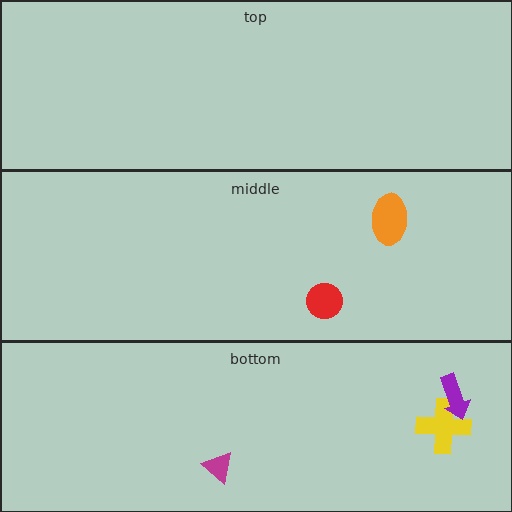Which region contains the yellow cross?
The bottom region.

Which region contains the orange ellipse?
The middle region.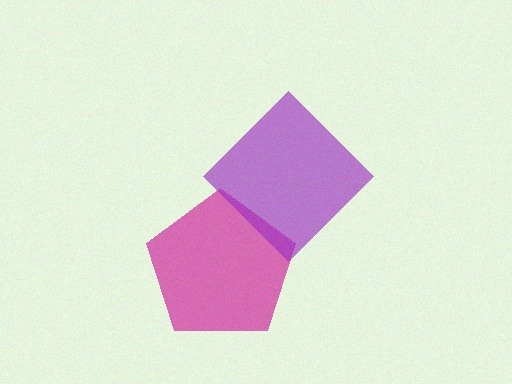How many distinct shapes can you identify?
There are 2 distinct shapes: a magenta pentagon, a purple diamond.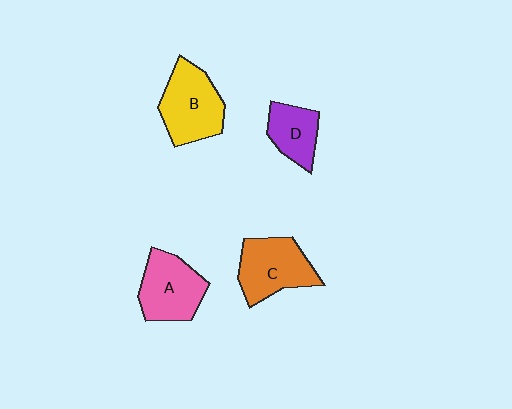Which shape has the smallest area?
Shape D (purple).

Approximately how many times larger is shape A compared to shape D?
Approximately 1.5 times.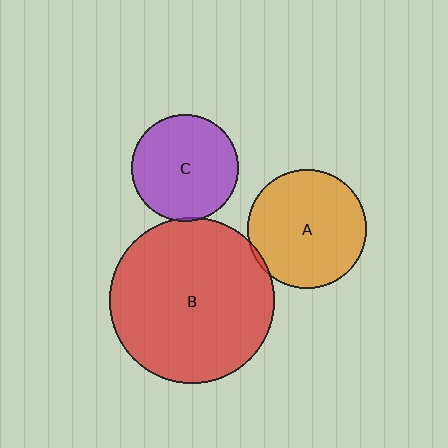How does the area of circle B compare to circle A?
Approximately 1.9 times.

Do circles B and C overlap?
Yes.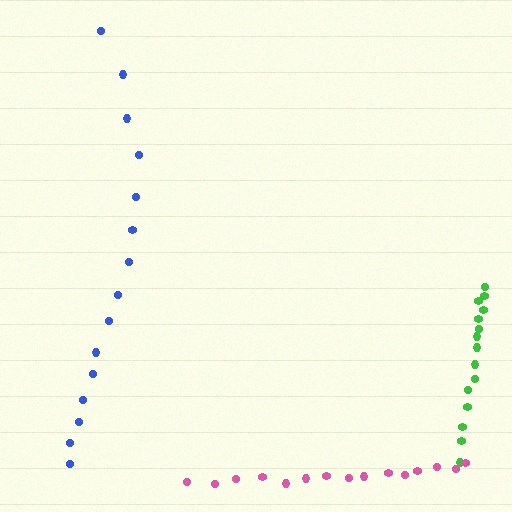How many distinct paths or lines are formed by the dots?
There are 3 distinct paths.